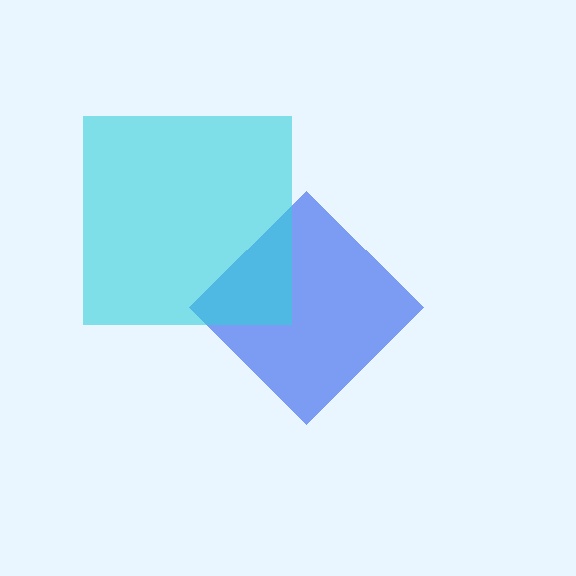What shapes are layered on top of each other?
The layered shapes are: a blue diamond, a cyan square.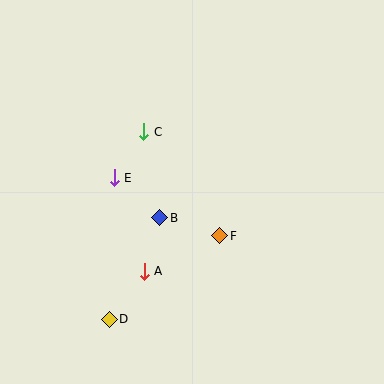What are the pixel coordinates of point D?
Point D is at (109, 319).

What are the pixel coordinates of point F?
Point F is at (220, 236).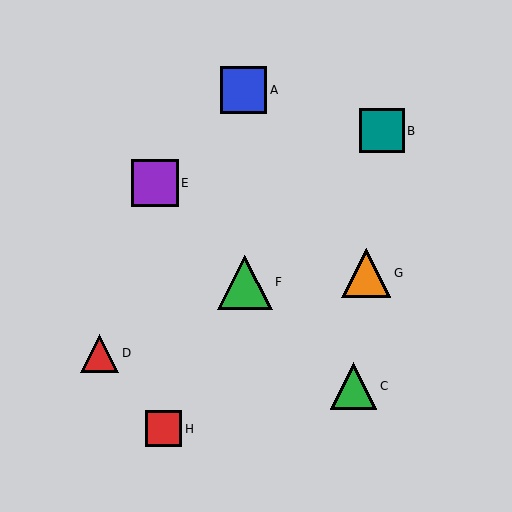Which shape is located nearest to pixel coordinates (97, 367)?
The red triangle (labeled D) at (100, 353) is nearest to that location.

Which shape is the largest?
The green triangle (labeled F) is the largest.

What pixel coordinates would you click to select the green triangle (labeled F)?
Click at (245, 282) to select the green triangle F.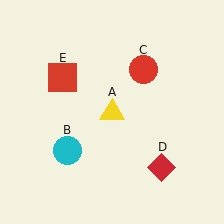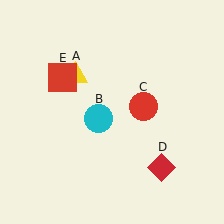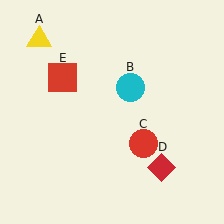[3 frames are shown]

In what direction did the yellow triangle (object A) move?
The yellow triangle (object A) moved up and to the left.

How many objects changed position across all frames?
3 objects changed position: yellow triangle (object A), cyan circle (object B), red circle (object C).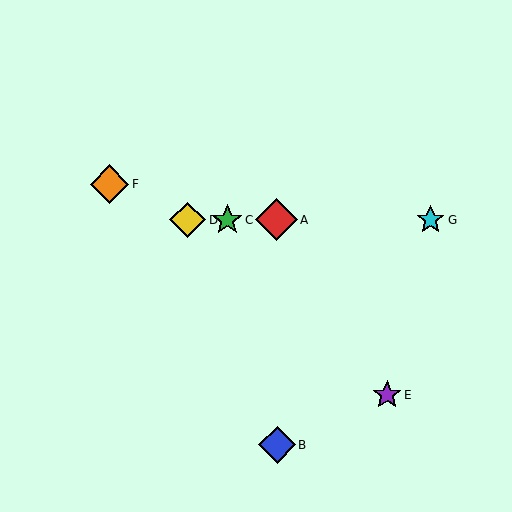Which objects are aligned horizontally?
Objects A, C, D, G are aligned horizontally.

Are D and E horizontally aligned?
No, D is at y≈220 and E is at y≈395.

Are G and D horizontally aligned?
Yes, both are at y≈220.